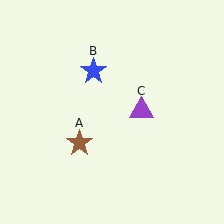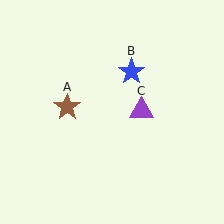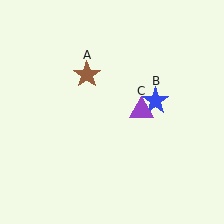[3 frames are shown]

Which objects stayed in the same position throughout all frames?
Purple triangle (object C) remained stationary.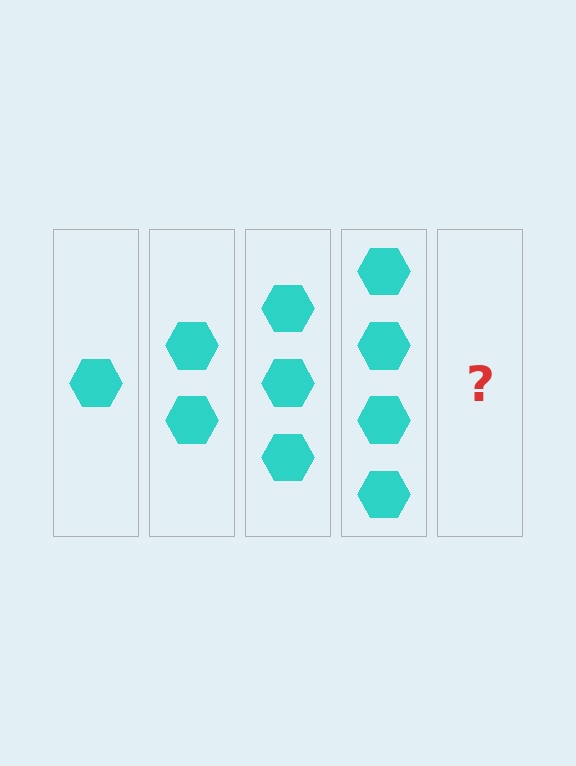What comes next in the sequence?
The next element should be 5 hexagons.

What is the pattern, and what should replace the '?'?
The pattern is that each step adds one more hexagon. The '?' should be 5 hexagons.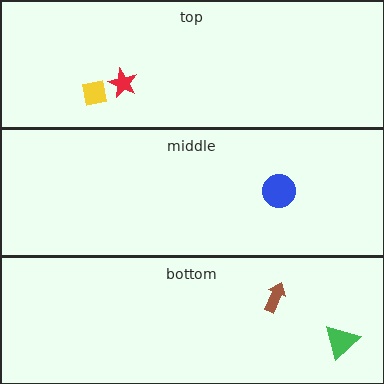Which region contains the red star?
The top region.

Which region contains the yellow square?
The top region.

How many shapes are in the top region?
2.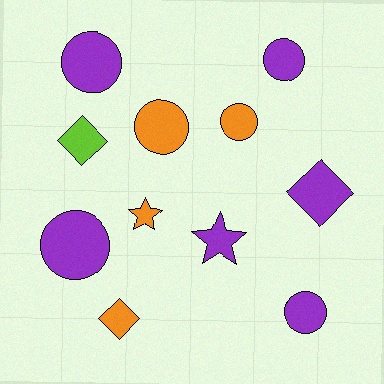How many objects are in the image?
There are 11 objects.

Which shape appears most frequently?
Circle, with 6 objects.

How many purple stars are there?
There is 1 purple star.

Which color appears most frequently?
Purple, with 6 objects.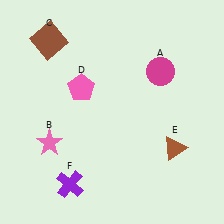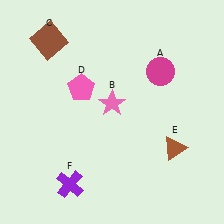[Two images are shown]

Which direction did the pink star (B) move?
The pink star (B) moved right.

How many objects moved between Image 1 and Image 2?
1 object moved between the two images.